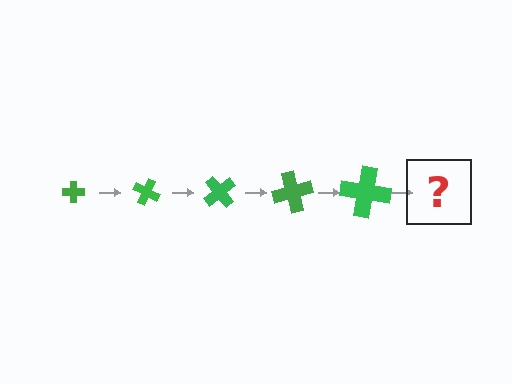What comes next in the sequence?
The next element should be a cross, larger than the previous one and rotated 125 degrees from the start.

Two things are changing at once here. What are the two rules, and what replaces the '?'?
The two rules are that the cross grows larger each step and it rotates 25 degrees each step. The '?' should be a cross, larger than the previous one and rotated 125 degrees from the start.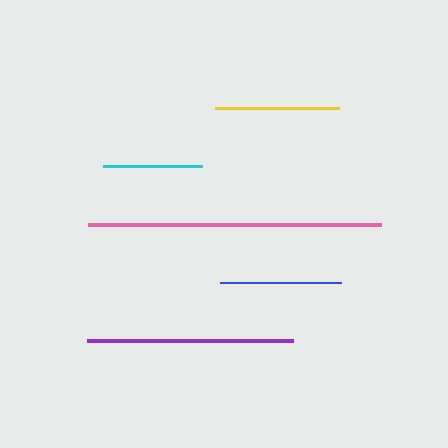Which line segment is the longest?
The pink line is the longest at approximately 292 pixels.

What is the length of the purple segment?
The purple segment is approximately 206 pixels long.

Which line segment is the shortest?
The cyan line is the shortest at approximately 100 pixels.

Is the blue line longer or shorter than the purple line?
The purple line is longer than the blue line.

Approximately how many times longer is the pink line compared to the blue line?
The pink line is approximately 2.4 times the length of the blue line.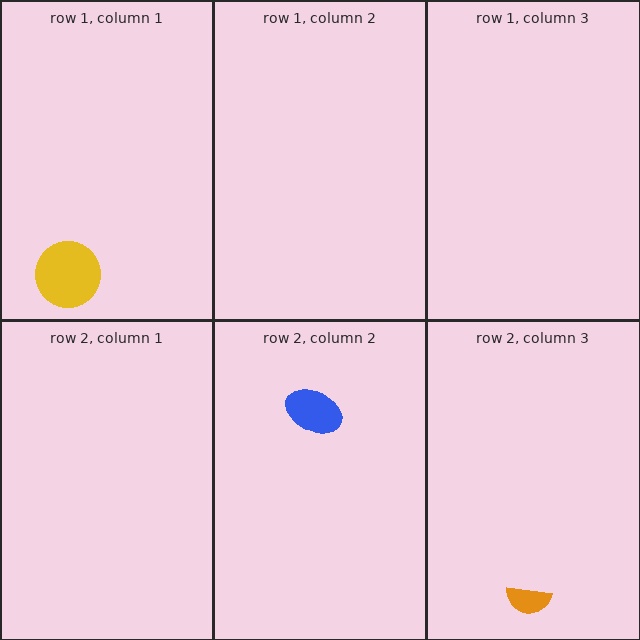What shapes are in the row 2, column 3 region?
The orange semicircle.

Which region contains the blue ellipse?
The row 2, column 2 region.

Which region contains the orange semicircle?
The row 2, column 3 region.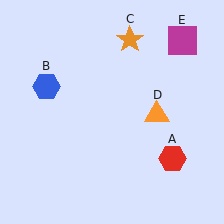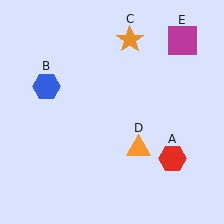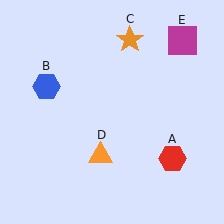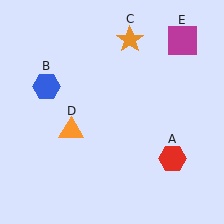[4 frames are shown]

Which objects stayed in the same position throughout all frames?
Red hexagon (object A) and blue hexagon (object B) and orange star (object C) and magenta square (object E) remained stationary.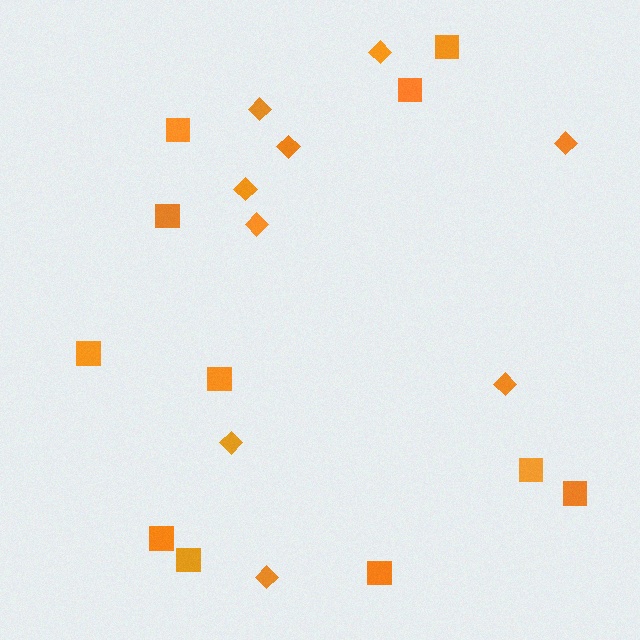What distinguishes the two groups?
There are 2 groups: one group of squares (11) and one group of diamonds (9).